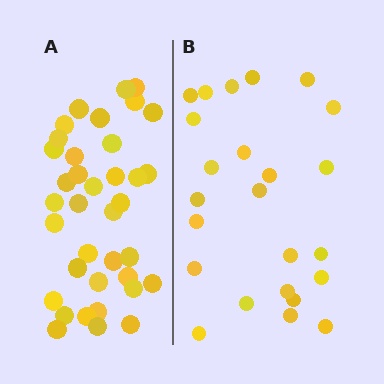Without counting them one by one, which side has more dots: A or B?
Region A (the left region) has more dots.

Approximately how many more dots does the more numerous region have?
Region A has approximately 15 more dots than region B.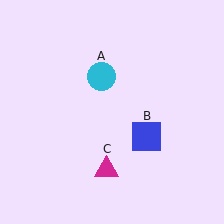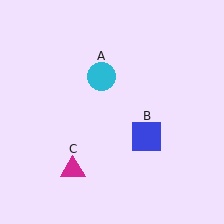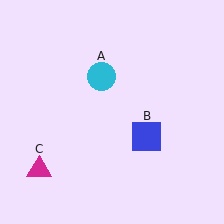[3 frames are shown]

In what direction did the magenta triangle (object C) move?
The magenta triangle (object C) moved left.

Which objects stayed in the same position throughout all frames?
Cyan circle (object A) and blue square (object B) remained stationary.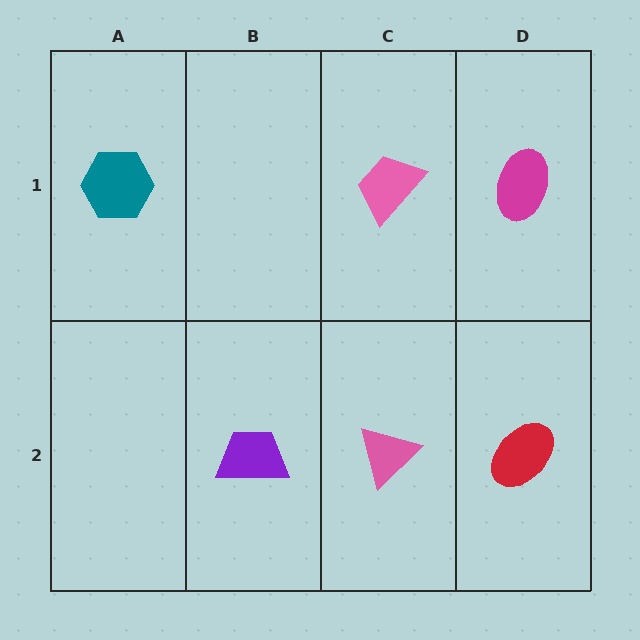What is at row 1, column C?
A pink trapezoid.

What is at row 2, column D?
A red ellipse.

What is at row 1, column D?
A magenta ellipse.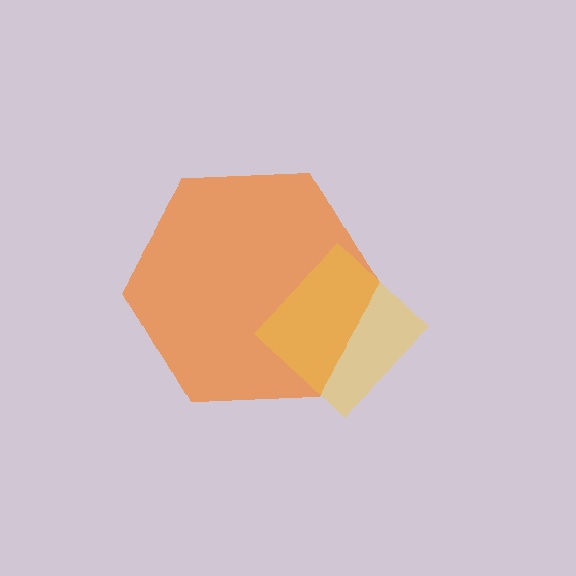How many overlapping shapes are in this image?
There are 2 overlapping shapes in the image.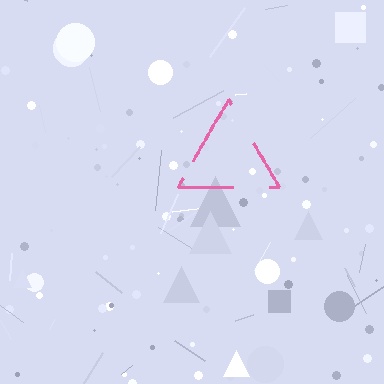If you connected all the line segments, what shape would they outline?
They would outline a triangle.